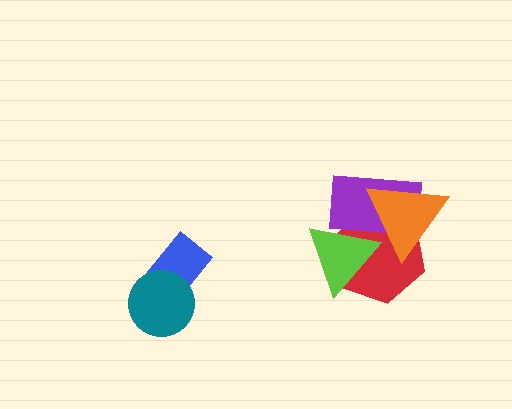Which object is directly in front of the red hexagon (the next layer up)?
The lime triangle is directly in front of the red hexagon.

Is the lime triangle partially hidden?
Yes, it is partially covered by another shape.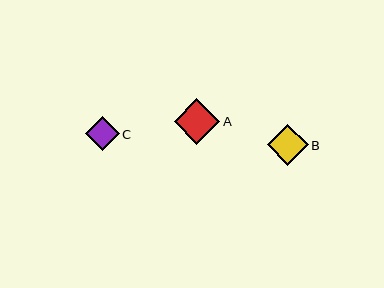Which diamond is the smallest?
Diamond C is the smallest with a size of approximately 33 pixels.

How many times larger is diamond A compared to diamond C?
Diamond A is approximately 1.4 times the size of diamond C.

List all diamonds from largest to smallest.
From largest to smallest: A, B, C.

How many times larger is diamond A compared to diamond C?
Diamond A is approximately 1.4 times the size of diamond C.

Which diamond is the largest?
Diamond A is the largest with a size of approximately 46 pixels.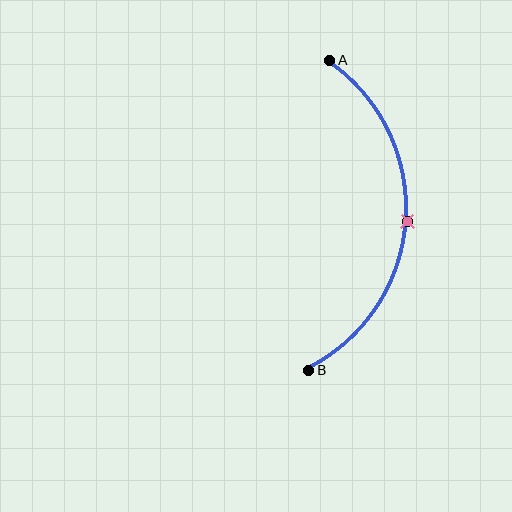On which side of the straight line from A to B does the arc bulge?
The arc bulges to the right of the straight line connecting A and B.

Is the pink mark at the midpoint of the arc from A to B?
Yes. The pink mark lies on the arc at equal arc-length from both A and B — it is the arc midpoint.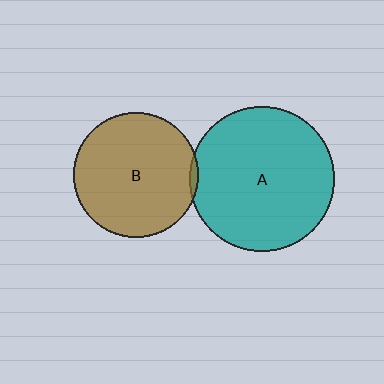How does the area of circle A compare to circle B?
Approximately 1.3 times.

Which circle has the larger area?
Circle A (teal).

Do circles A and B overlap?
Yes.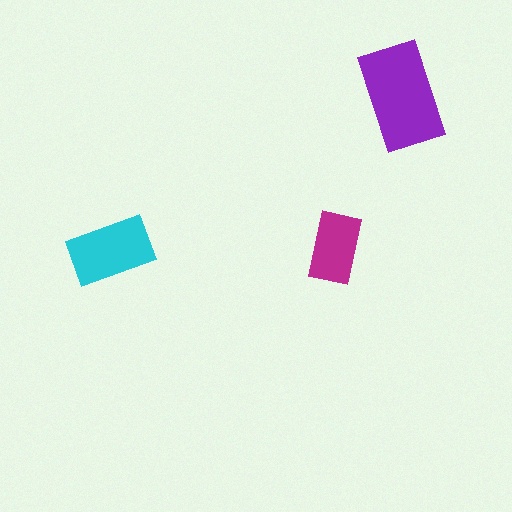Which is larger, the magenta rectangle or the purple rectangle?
The purple one.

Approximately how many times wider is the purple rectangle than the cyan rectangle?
About 1.5 times wider.